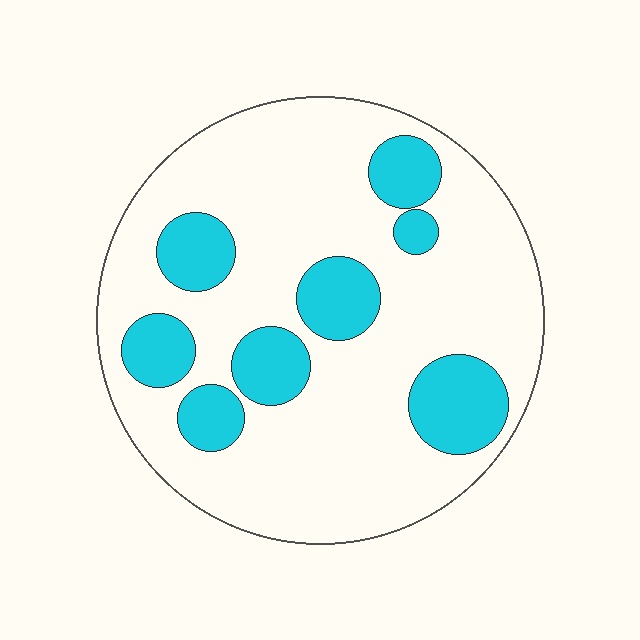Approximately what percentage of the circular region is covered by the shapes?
Approximately 25%.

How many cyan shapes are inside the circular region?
8.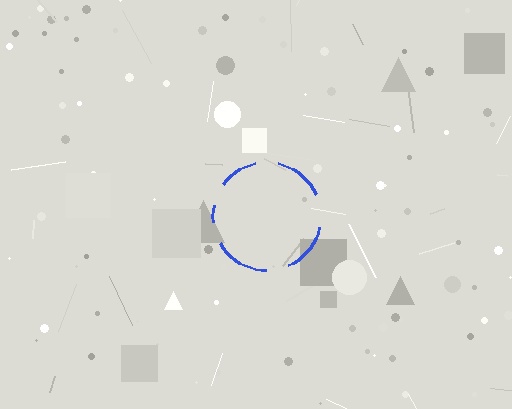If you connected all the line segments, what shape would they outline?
They would outline a circle.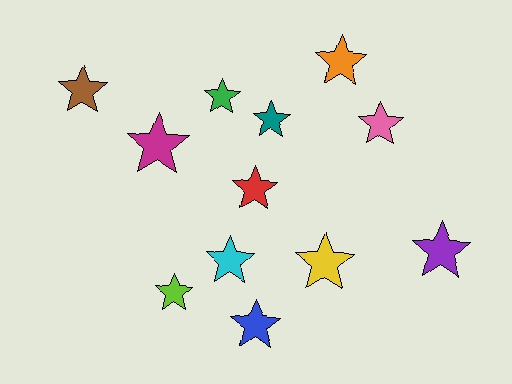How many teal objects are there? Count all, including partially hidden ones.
There is 1 teal object.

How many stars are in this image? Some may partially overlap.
There are 12 stars.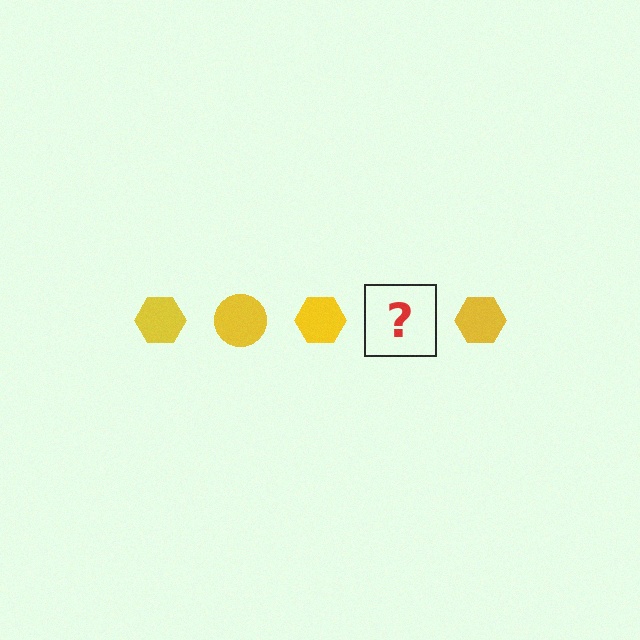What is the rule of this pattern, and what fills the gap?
The rule is that the pattern cycles through hexagon, circle shapes in yellow. The gap should be filled with a yellow circle.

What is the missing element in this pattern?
The missing element is a yellow circle.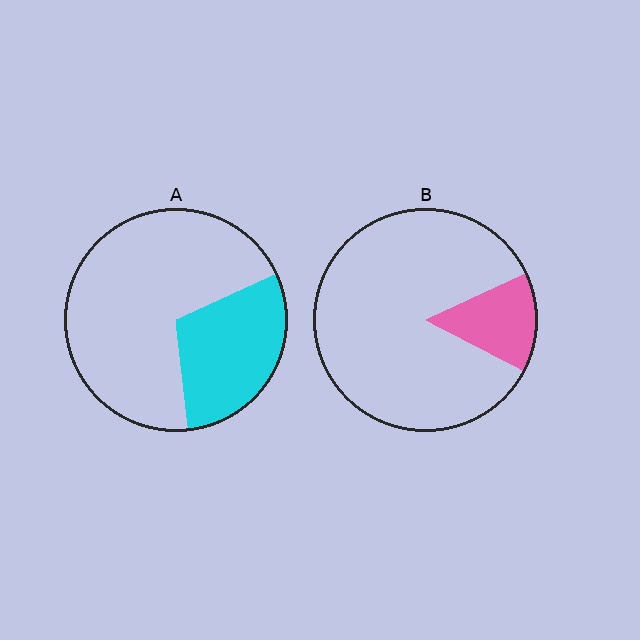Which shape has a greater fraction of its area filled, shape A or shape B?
Shape A.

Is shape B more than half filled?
No.